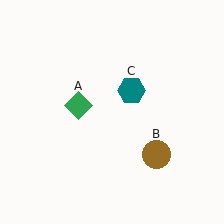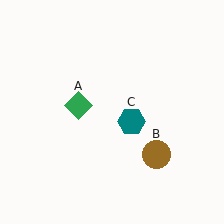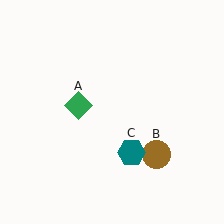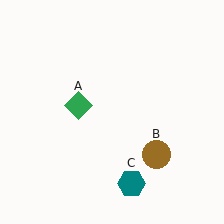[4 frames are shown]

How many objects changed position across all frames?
1 object changed position: teal hexagon (object C).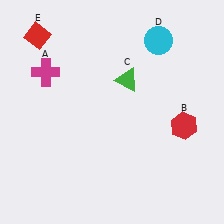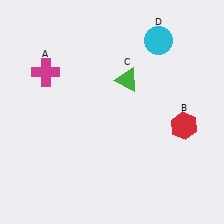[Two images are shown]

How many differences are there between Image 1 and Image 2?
There is 1 difference between the two images.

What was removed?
The red diamond (E) was removed in Image 2.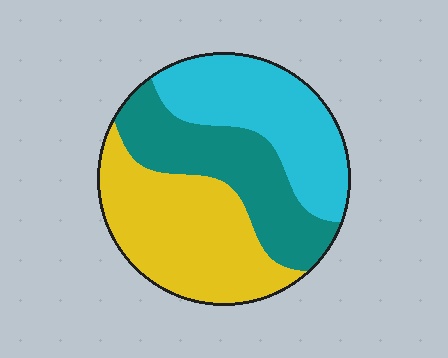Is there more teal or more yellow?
Yellow.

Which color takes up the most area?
Yellow, at roughly 40%.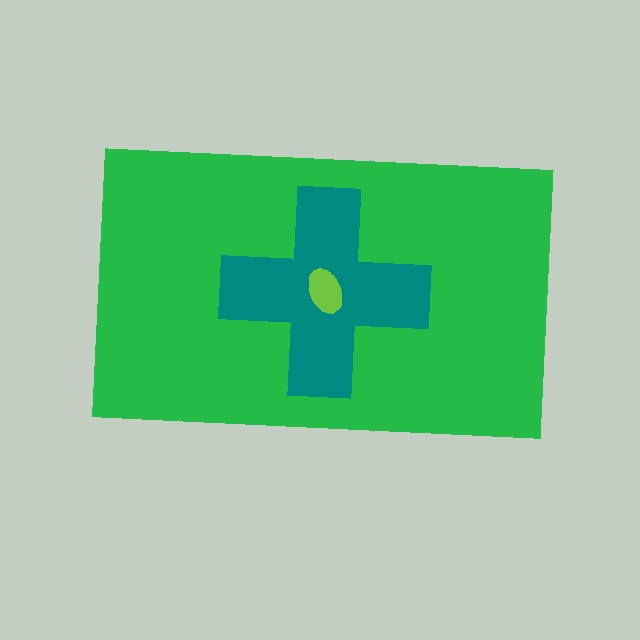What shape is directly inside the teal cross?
The lime ellipse.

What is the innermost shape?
The lime ellipse.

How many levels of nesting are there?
3.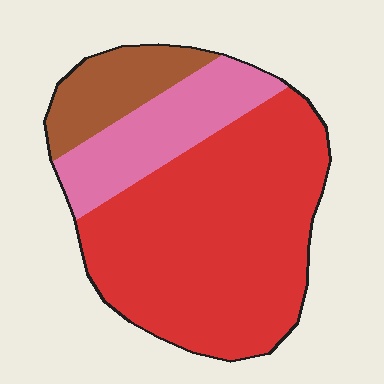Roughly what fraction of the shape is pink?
Pink takes up about one fifth (1/5) of the shape.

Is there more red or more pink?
Red.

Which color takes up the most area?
Red, at roughly 65%.